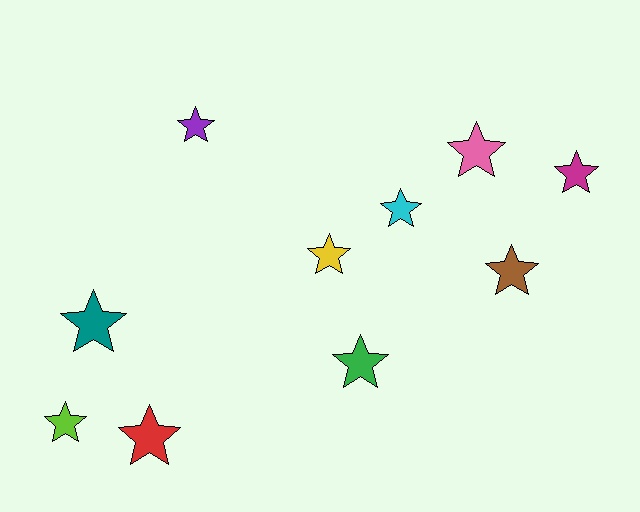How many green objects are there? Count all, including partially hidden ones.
There is 1 green object.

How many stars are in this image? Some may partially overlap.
There are 10 stars.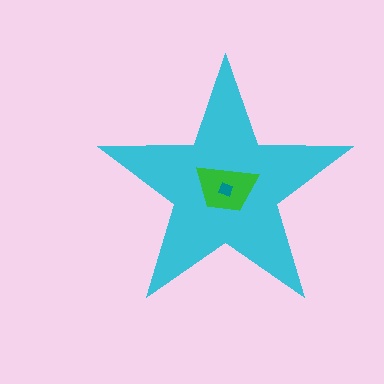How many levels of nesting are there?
3.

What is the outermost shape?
The cyan star.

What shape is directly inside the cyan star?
The green trapezoid.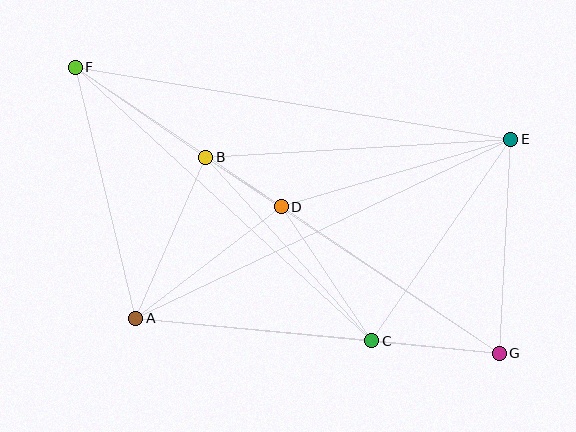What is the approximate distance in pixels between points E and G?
The distance between E and G is approximately 214 pixels.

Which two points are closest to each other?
Points B and D are closest to each other.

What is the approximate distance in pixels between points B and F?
The distance between B and F is approximately 159 pixels.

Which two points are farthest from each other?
Points F and G are farthest from each other.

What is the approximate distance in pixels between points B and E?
The distance between B and E is approximately 305 pixels.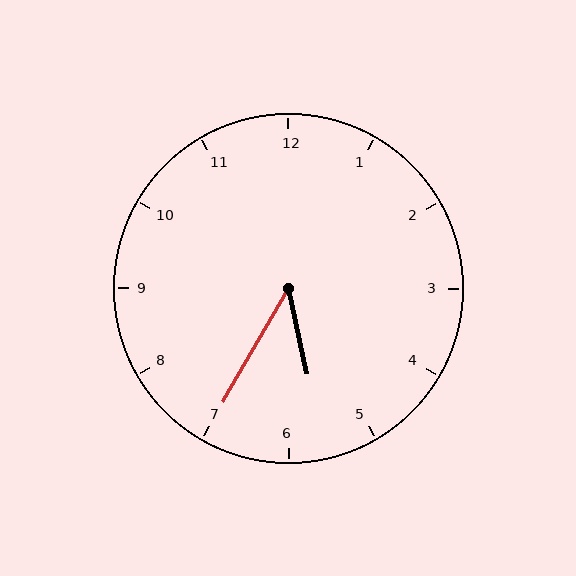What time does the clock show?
5:35.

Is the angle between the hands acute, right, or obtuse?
It is acute.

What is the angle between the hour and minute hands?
Approximately 42 degrees.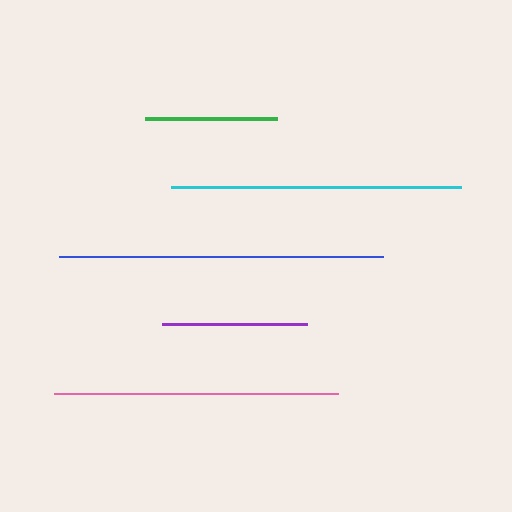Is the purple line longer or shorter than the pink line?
The pink line is longer than the purple line.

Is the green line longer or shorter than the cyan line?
The cyan line is longer than the green line.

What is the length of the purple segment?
The purple segment is approximately 145 pixels long.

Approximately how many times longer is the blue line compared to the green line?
The blue line is approximately 2.4 times the length of the green line.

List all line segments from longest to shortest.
From longest to shortest: blue, cyan, pink, purple, green.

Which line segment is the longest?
The blue line is the longest at approximately 324 pixels.